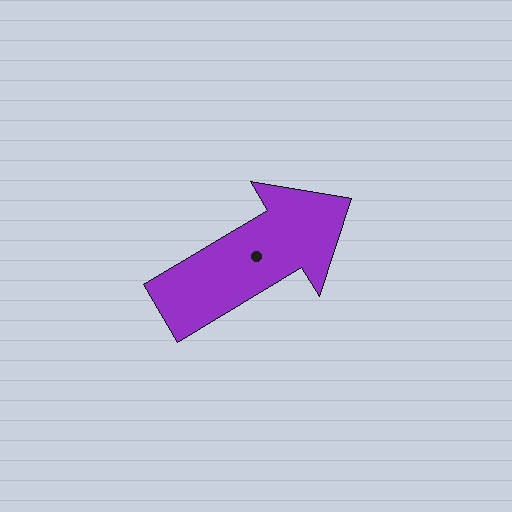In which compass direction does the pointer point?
Northeast.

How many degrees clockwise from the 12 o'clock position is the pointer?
Approximately 59 degrees.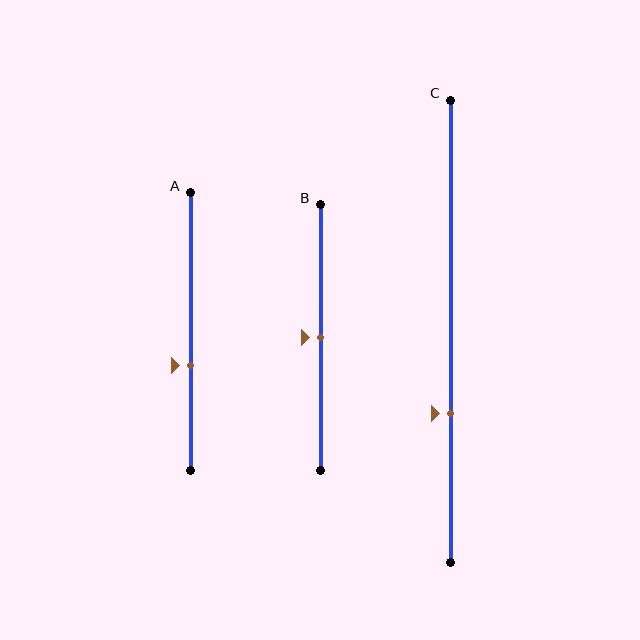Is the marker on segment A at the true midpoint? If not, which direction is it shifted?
No, the marker on segment A is shifted downward by about 12% of the segment length.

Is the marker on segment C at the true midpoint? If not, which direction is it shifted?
No, the marker on segment C is shifted downward by about 18% of the segment length.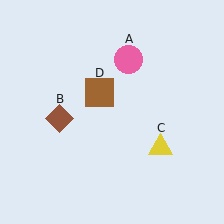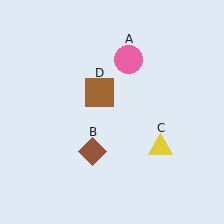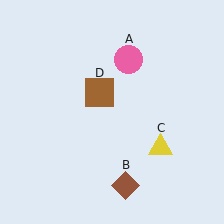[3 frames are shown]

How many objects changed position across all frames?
1 object changed position: brown diamond (object B).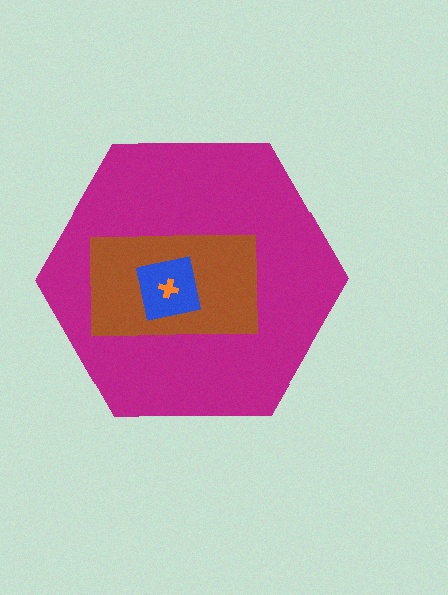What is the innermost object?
The orange cross.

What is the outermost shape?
The magenta hexagon.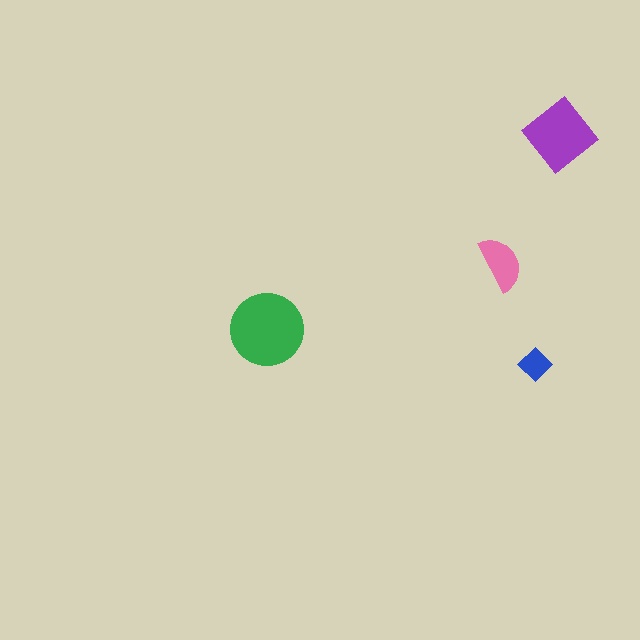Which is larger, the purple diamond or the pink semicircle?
The purple diamond.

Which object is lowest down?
The blue diamond is bottommost.